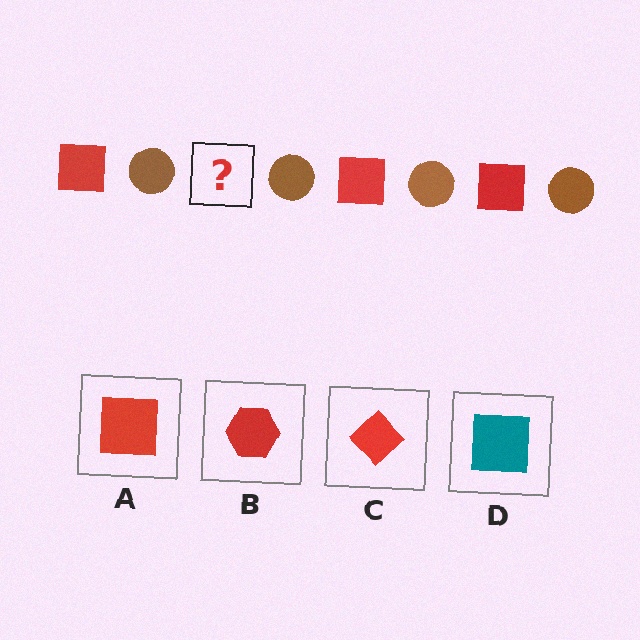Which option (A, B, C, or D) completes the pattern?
A.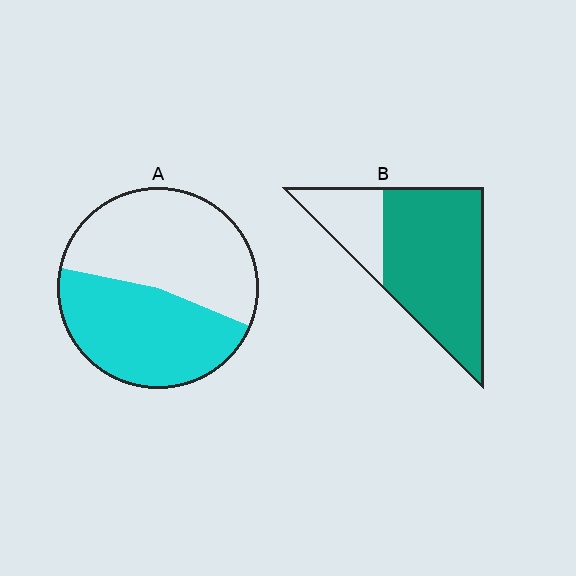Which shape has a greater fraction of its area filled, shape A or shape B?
Shape B.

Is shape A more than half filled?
Roughly half.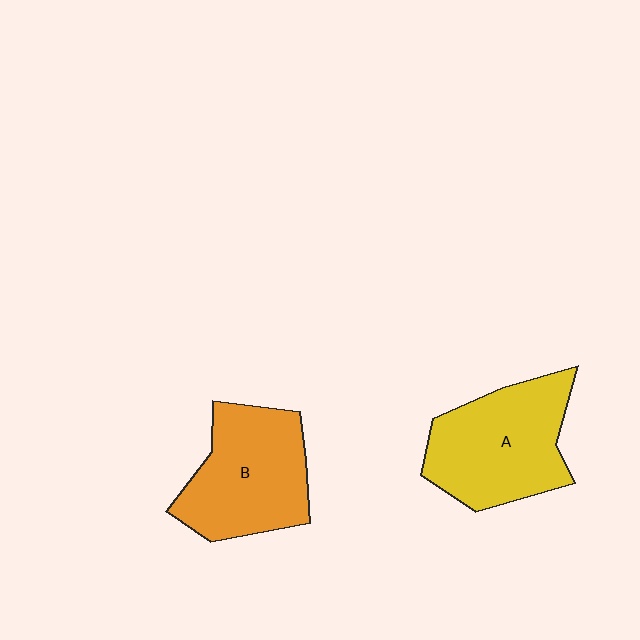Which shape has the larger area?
Shape A (yellow).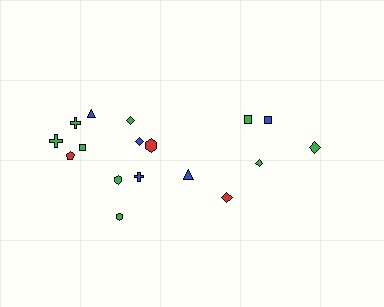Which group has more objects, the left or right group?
The left group.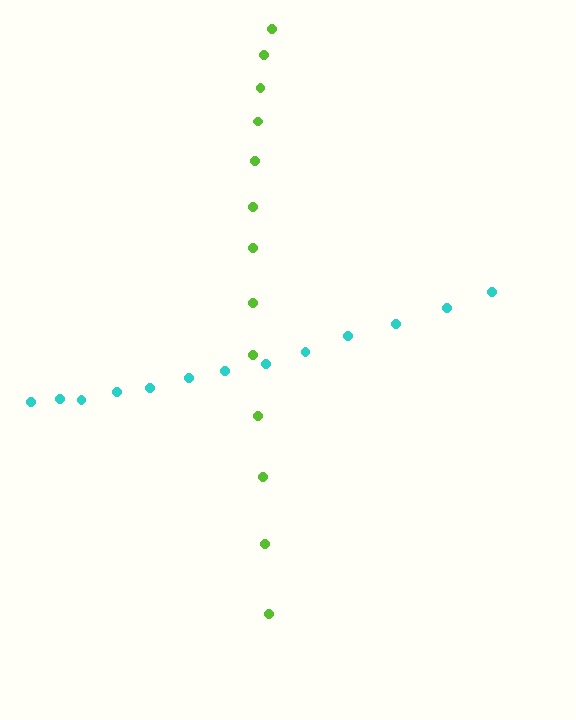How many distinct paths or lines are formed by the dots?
There are 2 distinct paths.